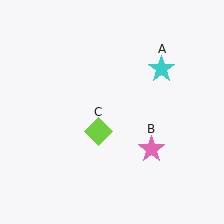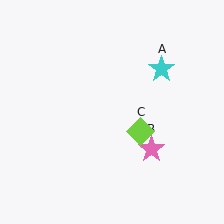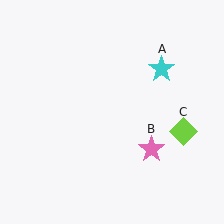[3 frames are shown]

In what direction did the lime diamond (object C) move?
The lime diamond (object C) moved right.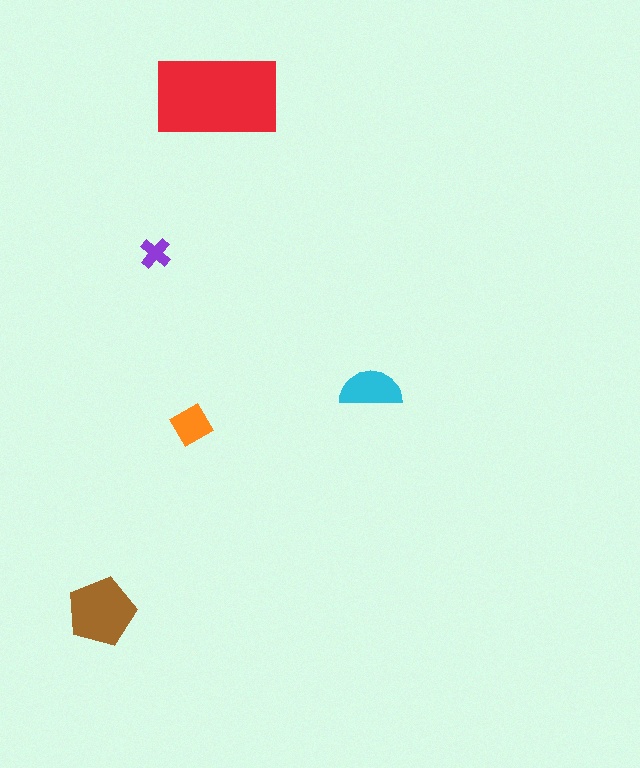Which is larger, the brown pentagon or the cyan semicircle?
The brown pentagon.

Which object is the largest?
The red rectangle.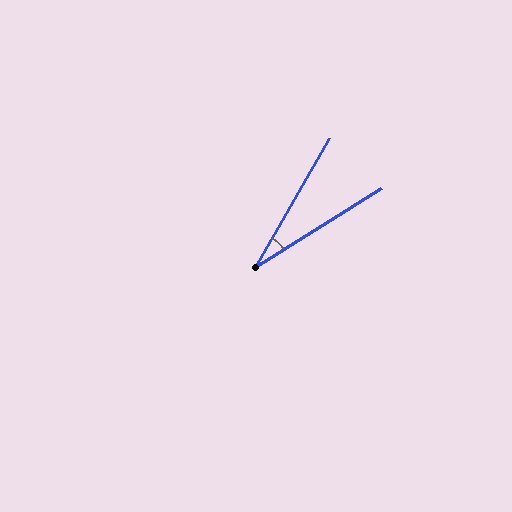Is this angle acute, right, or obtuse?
It is acute.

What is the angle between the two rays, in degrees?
Approximately 28 degrees.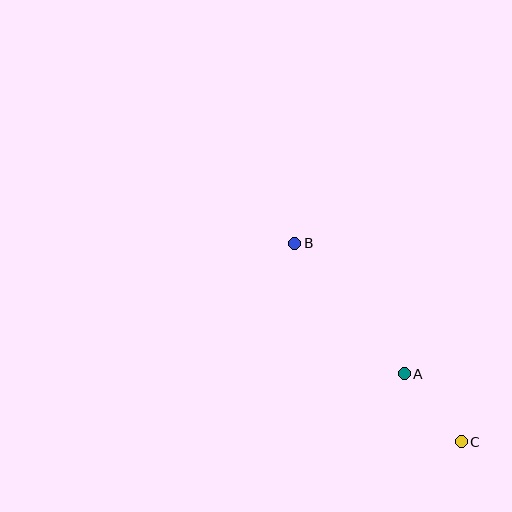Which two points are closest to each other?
Points A and C are closest to each other.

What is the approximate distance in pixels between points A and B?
The distance between A and B is approximately 170 pixels.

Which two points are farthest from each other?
Points B and C are farthest from each other.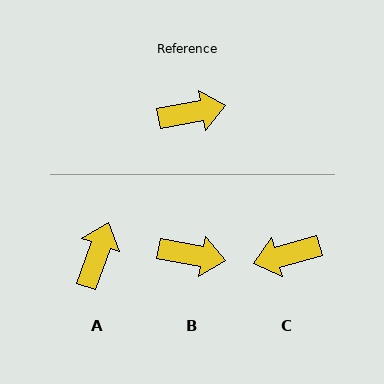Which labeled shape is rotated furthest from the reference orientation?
C, about 175 degrees away.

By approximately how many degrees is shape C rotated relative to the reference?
Approximately 175 degrees clockwise.